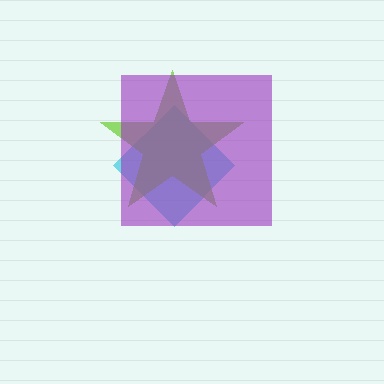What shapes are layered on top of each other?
The layered shapes are: a cyan diamond, a lime star, a purple square.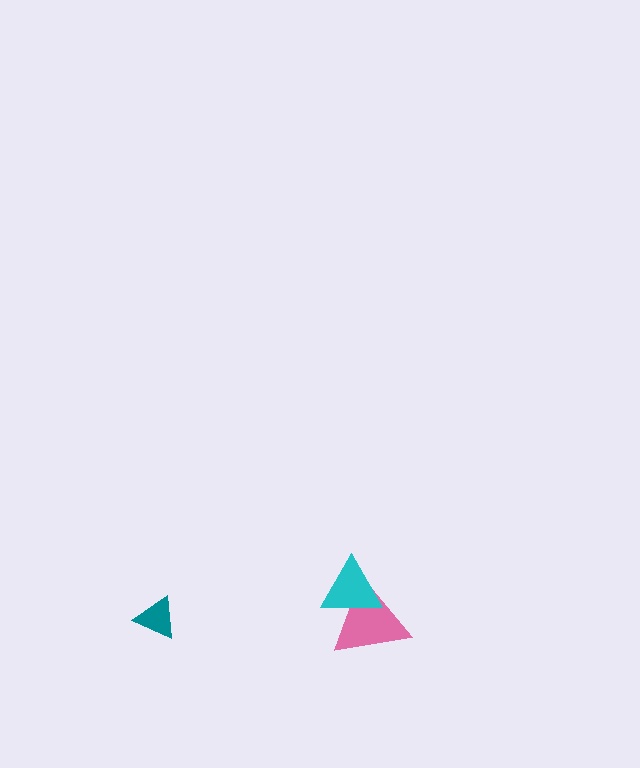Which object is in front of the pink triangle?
The cyan triangle is in front of the pink triangle.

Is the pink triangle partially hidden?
Yes, it is partially covered by another shape.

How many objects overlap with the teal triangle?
0 objects overlap with the teal triangle.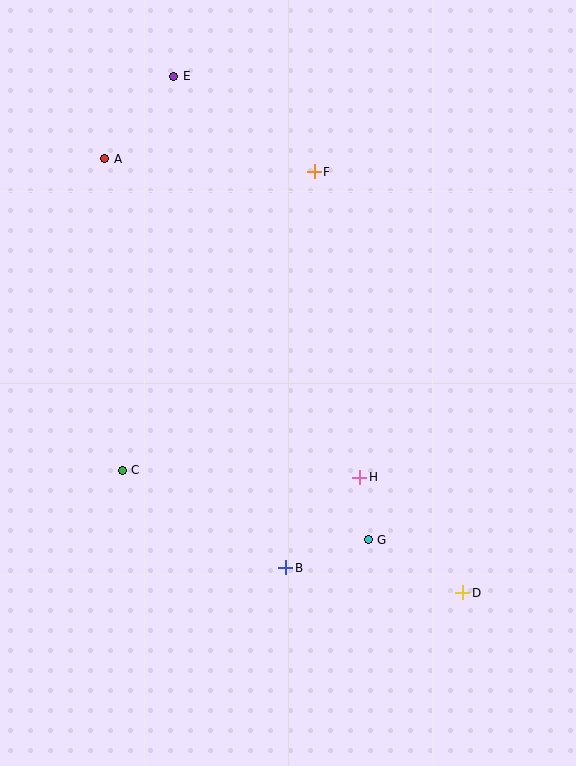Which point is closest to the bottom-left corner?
Point C is closest to the bottom-left corner.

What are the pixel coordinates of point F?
Point F is at (314, 172).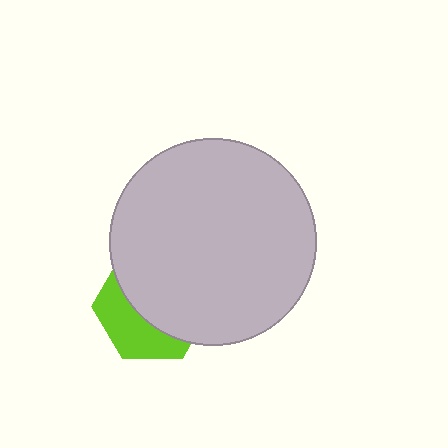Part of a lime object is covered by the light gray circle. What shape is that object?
It is a hexagon.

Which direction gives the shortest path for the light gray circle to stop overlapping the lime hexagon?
Moving toward the upper-right gives the shortest separation.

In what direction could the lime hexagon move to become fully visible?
The lime hexagon could move toward the lower-left. That would shift it out from behind the light gray circle entirely.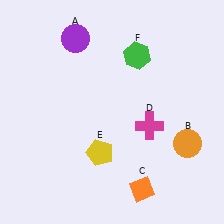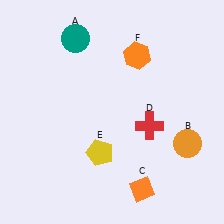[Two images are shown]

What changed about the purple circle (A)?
In Image 1, A is purple. In Image 2, it changed to teal.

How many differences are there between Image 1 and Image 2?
There are 3 differences between the two images.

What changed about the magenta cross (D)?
In Image 1, D is magenta. In Image 2, it changed to red.